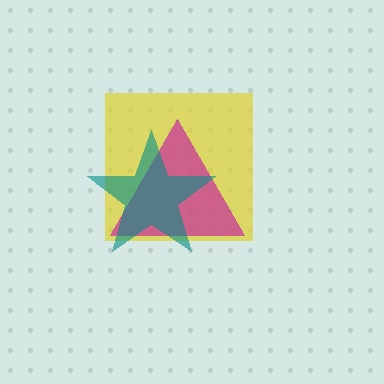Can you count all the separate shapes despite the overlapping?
Yes, there are 3 separate shapes.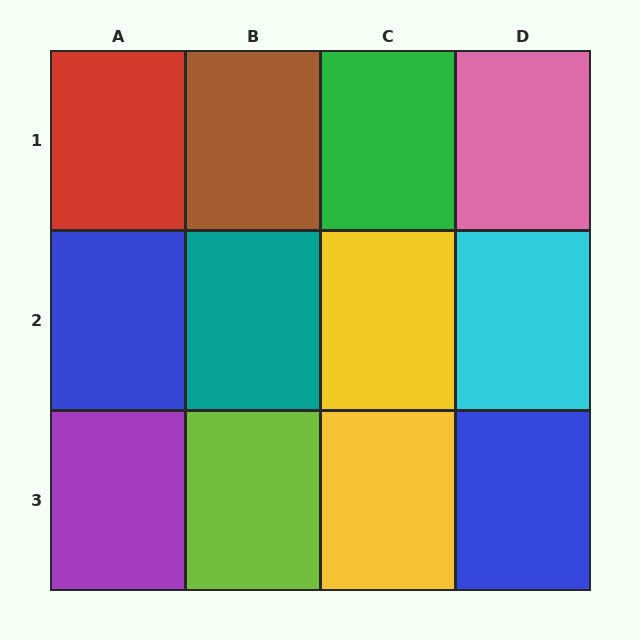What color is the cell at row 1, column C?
Green.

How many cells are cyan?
1 cell is cyan.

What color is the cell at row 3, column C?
Yellow.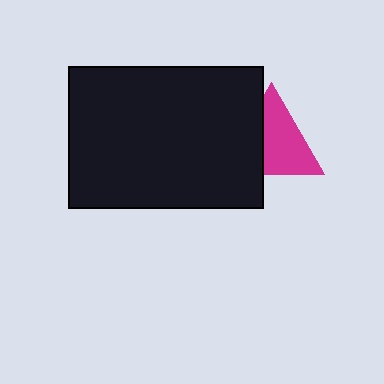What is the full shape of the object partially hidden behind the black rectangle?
The partially hidden object is a magenta triangle.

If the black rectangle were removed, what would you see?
You would see the complete magenta triangle.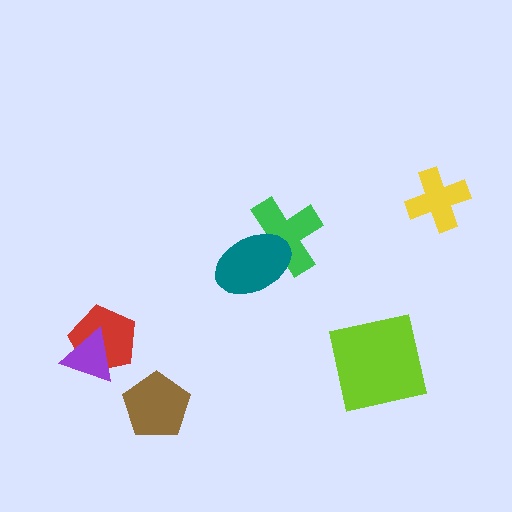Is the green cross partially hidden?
Yes, it is partially covered by another shape.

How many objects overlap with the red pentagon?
1 object overlaps with the red pentagon.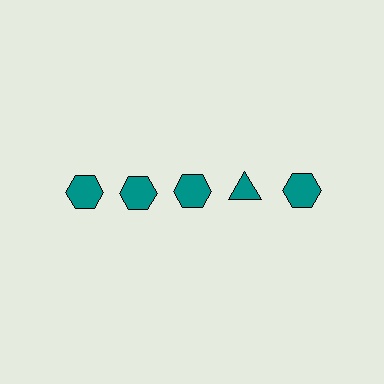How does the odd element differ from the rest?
It has a different shape: triangle instead of hexagon.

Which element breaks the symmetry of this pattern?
The teal triangle in the top row, second from right column breaks the symmetry. All other shapes are teal hexagons.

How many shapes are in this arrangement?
There are 5 shapes arranged in a grid pattern.